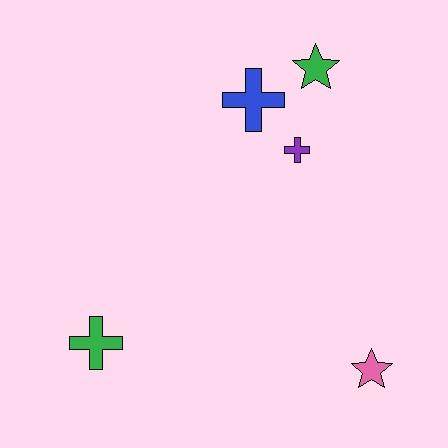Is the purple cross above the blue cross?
No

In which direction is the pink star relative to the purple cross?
The pink star is below the purple cross.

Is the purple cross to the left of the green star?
Yes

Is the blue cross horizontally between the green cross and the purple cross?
Yes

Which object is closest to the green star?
The blue cross is closest to the green star.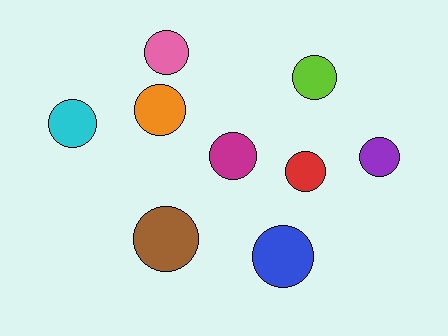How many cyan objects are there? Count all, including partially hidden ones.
There is 1 cyan object.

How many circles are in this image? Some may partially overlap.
There are 9 circles.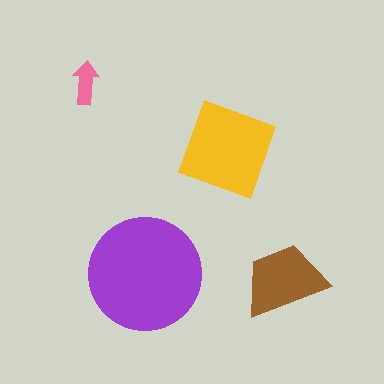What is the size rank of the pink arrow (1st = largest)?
4th.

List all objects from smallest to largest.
The pink arrow, the brown trapezoid, the yellow diamond, the purple circle.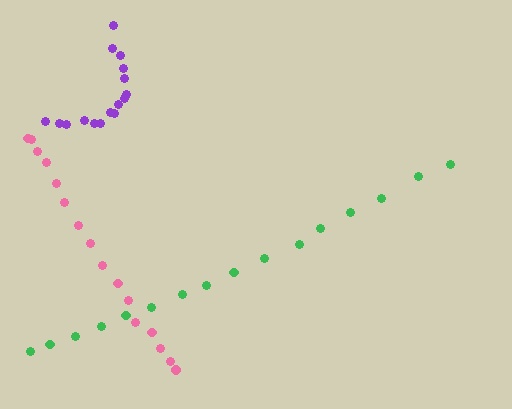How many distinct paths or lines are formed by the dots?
There are 3 distinct paths.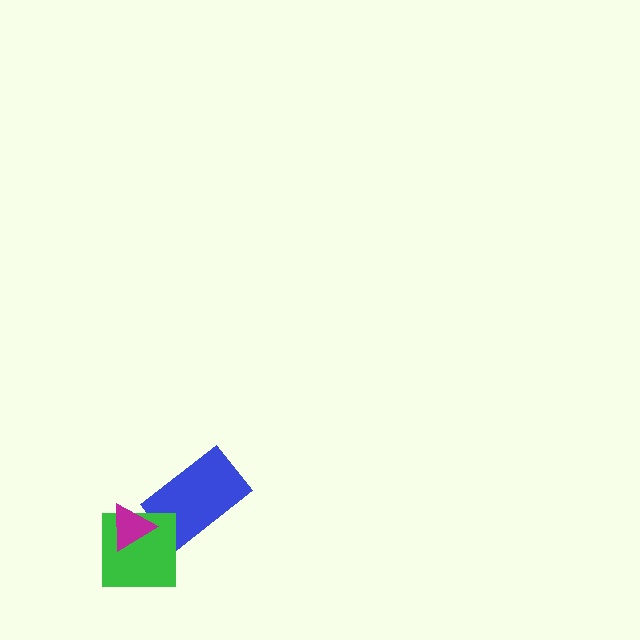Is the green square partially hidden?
Yes, it is partially covered by another shape.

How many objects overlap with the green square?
1 object overlaps with the green square.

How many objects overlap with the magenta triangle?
1 object overlaps with the magenta triangle.